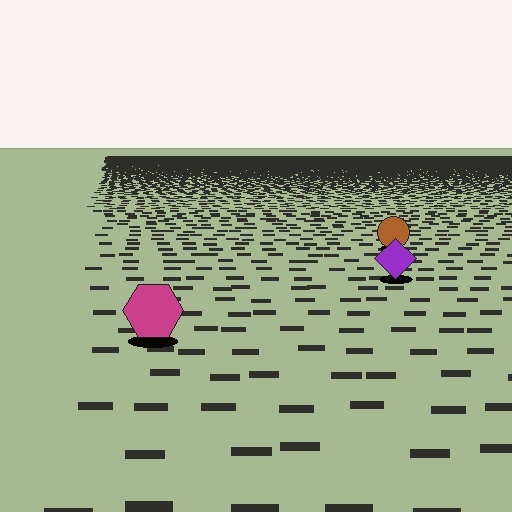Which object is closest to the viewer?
The magenta hexagon is closest. The texture marks near it are larger and more spread out.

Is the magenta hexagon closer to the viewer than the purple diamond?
Yes. The magenta hexagon is closer — you can tell from the texture gradient: the ground texture is coarser near it.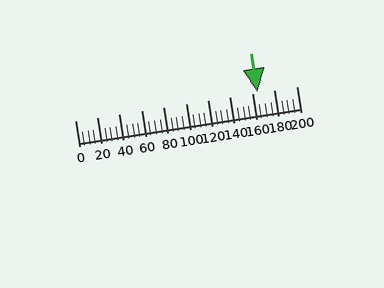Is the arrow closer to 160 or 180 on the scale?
The arrow is closer to 160.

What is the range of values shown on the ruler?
The ruler shows values from 0 to 200.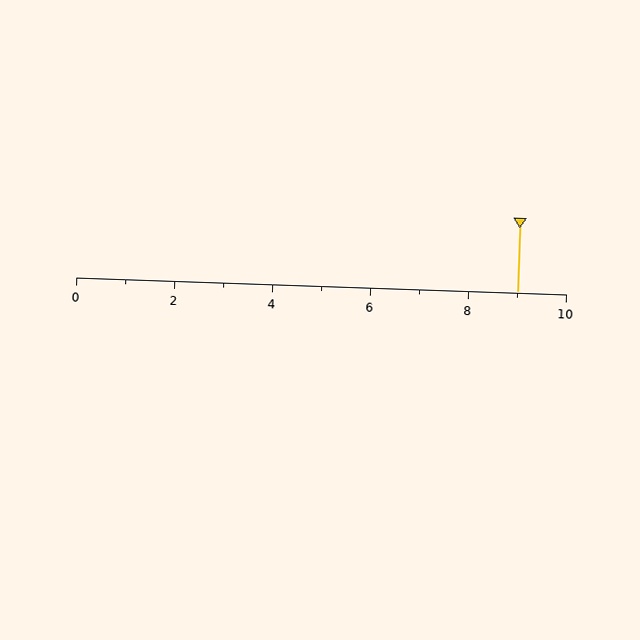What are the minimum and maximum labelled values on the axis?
The axis runs from 0 to 10.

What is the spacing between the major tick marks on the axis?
The major ticks are spaced 2 apart.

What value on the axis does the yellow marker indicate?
The marker indicates approximately 9.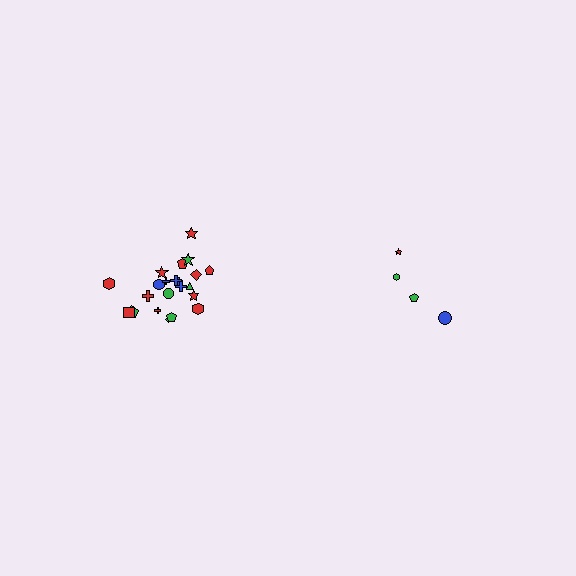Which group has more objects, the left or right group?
The left group.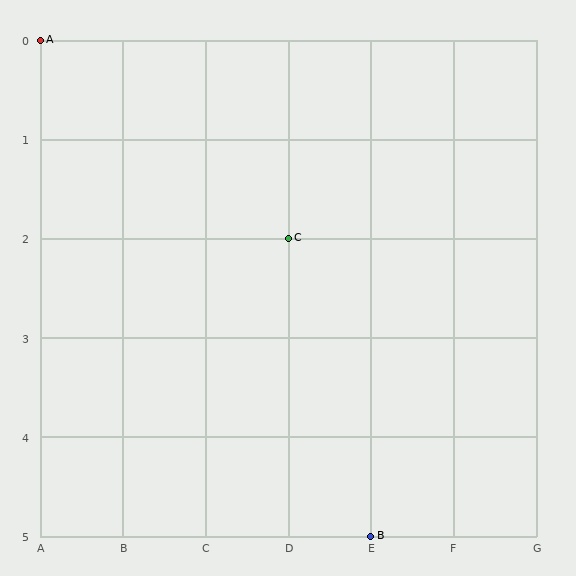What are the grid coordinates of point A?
Point A is at grid coordinates (A, 0).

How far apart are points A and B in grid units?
Points A and B are 4 columns and 5 rows apart (about 6.4 grid units diagonally).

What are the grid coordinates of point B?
Point B is at grid coordinates (E, 5).